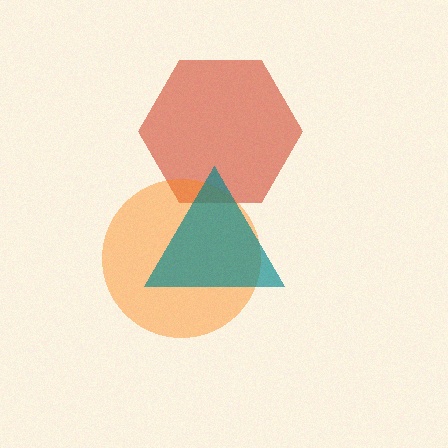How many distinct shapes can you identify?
There are 3 distinct shapes: a red hexagon, an orange circle, a teal triangle.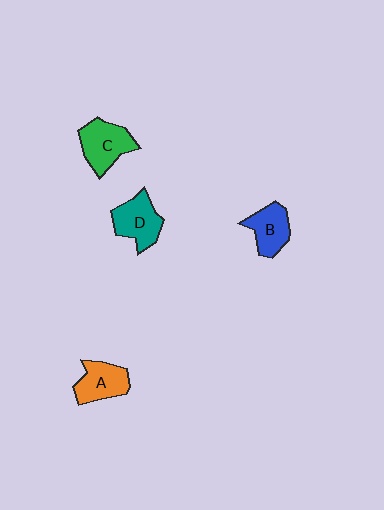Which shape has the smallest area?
Shape B (blue).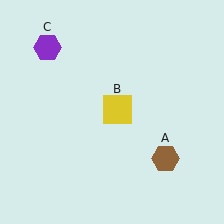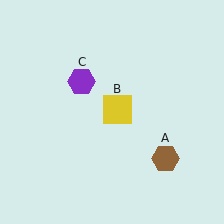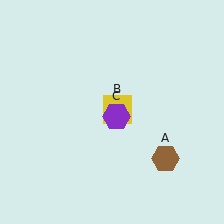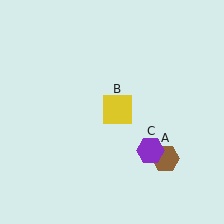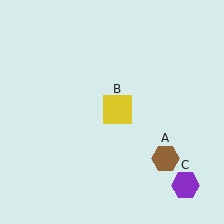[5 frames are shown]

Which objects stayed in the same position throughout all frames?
Brown hexagon (object A) and yellow square (object B) remained stationary.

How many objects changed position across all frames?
1 object changed position: purple hexagon (object C).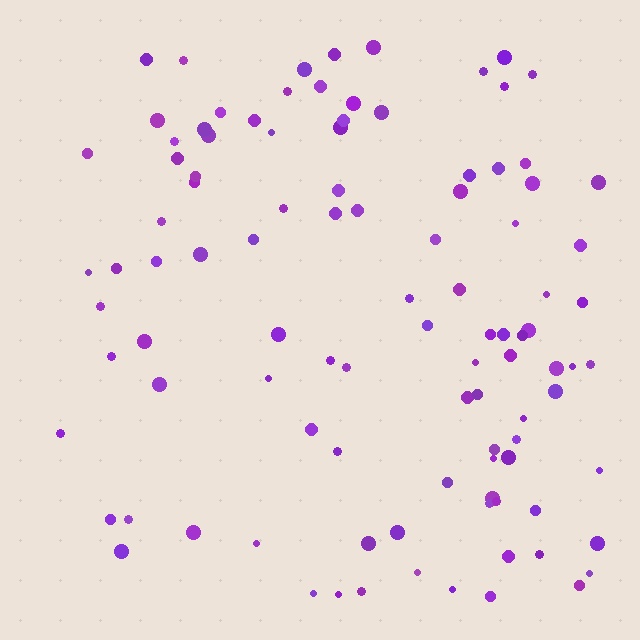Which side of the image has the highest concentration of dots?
The right.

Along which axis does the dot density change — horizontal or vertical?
Horizontal.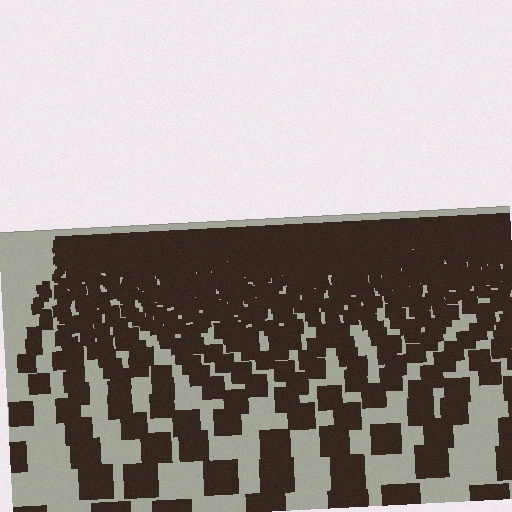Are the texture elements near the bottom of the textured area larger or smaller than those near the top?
Larger. Near the bottom, elements are closer to the viewer and appear at a bigger on-screen size.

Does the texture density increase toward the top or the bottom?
Density increases toward the top.